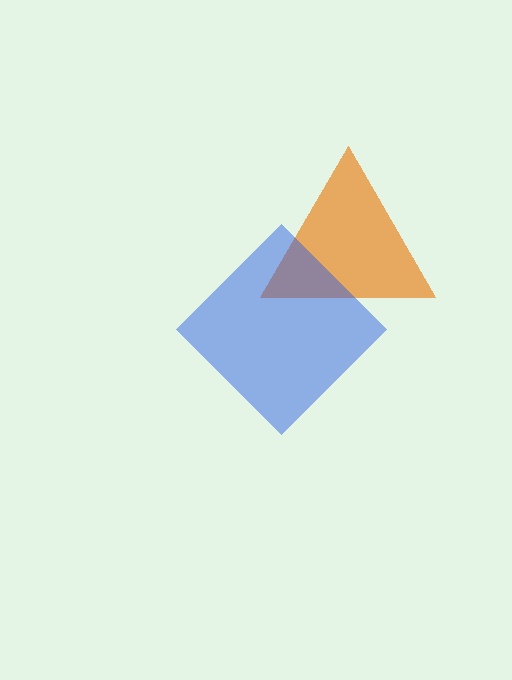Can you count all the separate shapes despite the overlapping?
Yes, there are 2 separate shapes.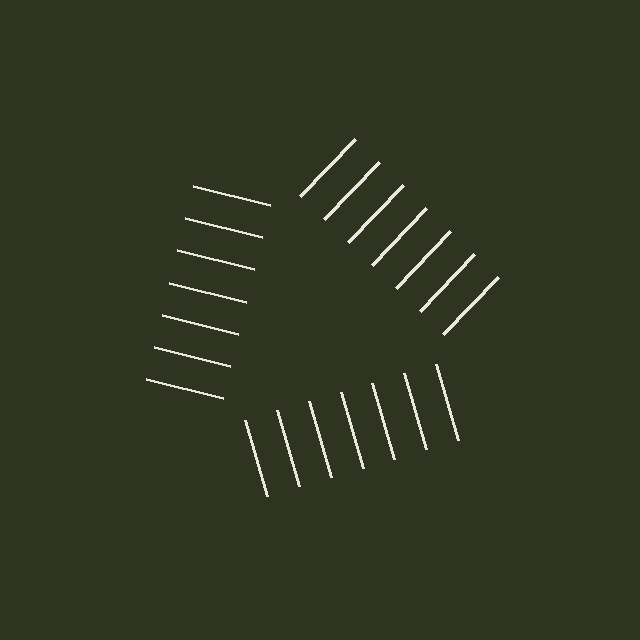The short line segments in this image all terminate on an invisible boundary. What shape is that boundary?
An illusory triangle — the line segments terminate on its edges but no continuous stroke is drawn.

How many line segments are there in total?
21 — 7 along each of the 3 edges.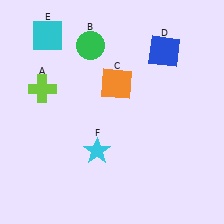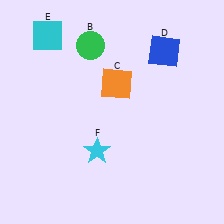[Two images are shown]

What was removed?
The lime cross (A) was removed in Image 2.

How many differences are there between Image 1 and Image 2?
There is 1 difference between the two images.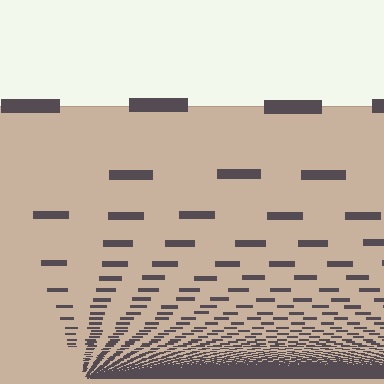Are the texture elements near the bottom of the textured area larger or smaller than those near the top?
Smaller. The gradient is inverted — elements near the bottom are smaller and denser.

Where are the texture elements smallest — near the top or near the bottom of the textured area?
Near the bottom.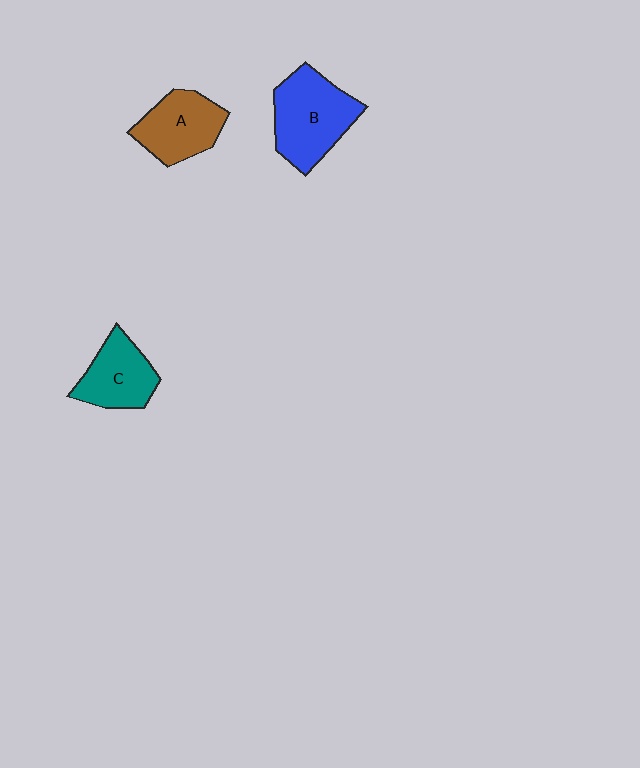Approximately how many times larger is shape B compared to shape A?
Approximately 1.3 times.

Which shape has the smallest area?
Shape C (teal).